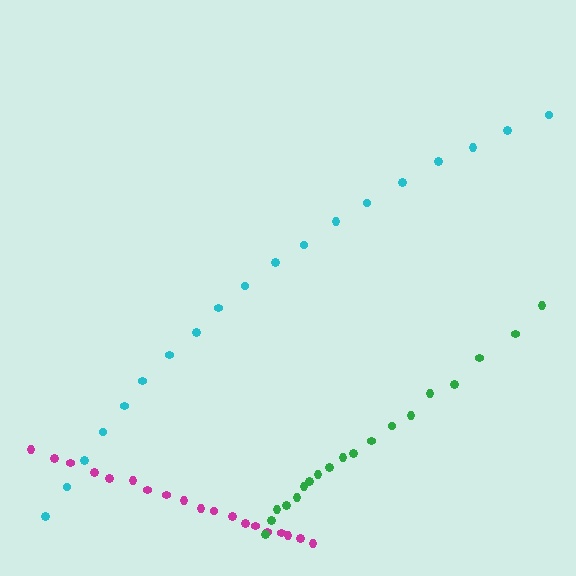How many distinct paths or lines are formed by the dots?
There are 3 distinct paths.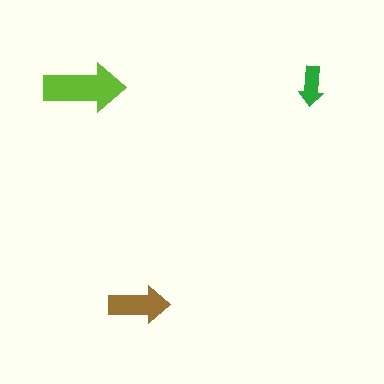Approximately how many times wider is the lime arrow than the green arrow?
About 2 times wider.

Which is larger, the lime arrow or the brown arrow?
The lime one.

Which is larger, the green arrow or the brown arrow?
The brown one.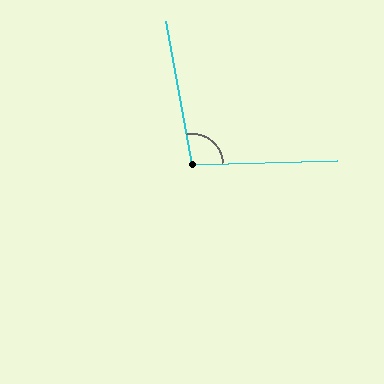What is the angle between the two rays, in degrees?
Approximately 98 degrees.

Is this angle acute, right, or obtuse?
It is obtuse.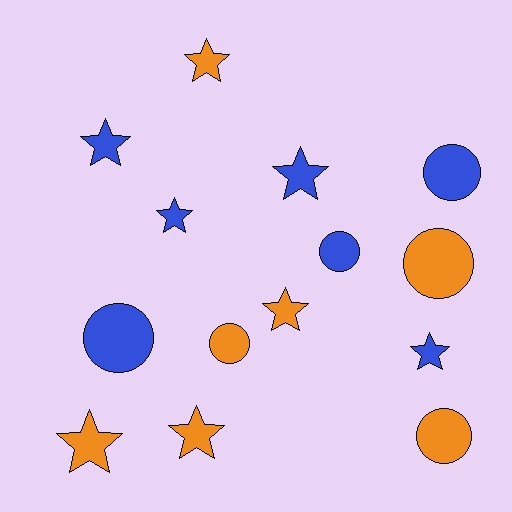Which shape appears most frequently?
Star, with 8 objects.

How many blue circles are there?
There are 3 blue circles.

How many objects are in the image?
There are 14 objects.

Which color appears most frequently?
Blue, with 7 objects.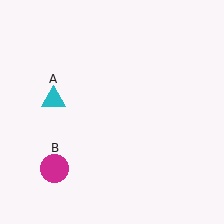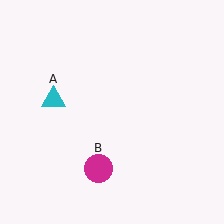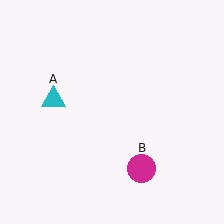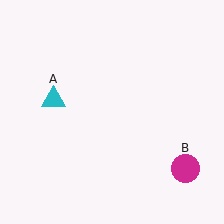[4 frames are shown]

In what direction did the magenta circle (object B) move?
The magenta circle (object B) moved right.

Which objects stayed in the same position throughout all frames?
Cyan triangle (object A) remained stationary.